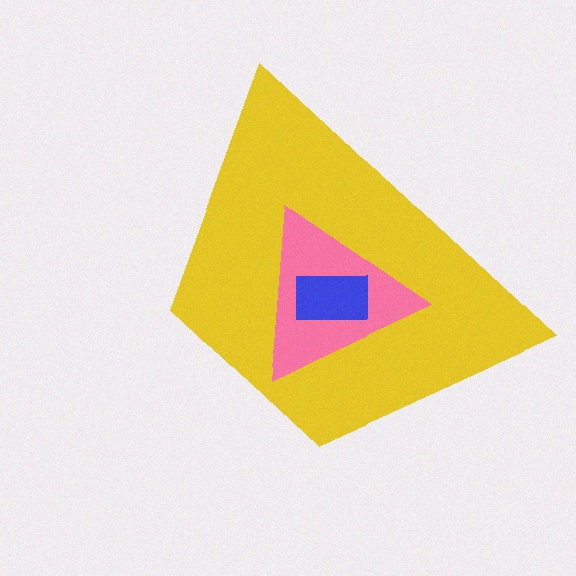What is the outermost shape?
The yellow trapezoid.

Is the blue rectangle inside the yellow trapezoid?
Yes.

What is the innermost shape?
The blue rectangle.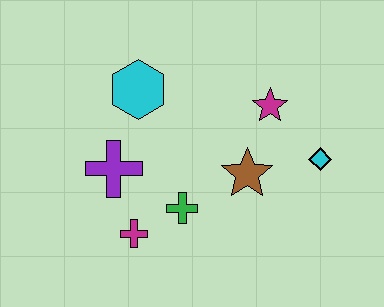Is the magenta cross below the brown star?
Yes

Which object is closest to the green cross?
The magenta cross is closest to the green cross.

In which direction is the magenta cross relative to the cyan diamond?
The magenta cross is to the left of the cyan diamond.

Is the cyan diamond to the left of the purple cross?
No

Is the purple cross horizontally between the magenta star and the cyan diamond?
No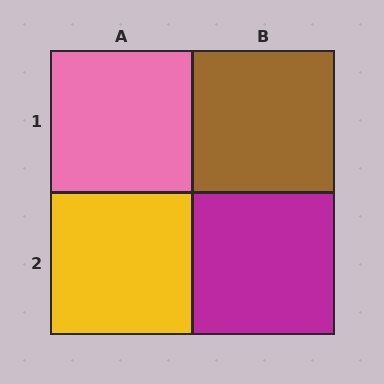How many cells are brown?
1 cell is brown.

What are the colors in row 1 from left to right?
Pink, brown.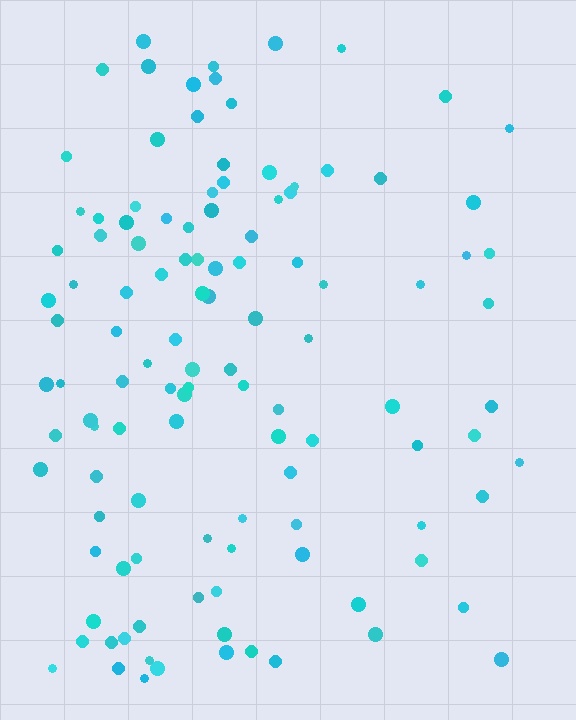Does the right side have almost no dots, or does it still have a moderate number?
Still a moderate number, just noticeably fewer than the left.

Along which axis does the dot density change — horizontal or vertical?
Horizontal.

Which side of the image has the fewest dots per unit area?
The right.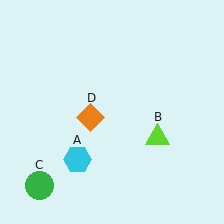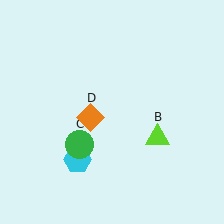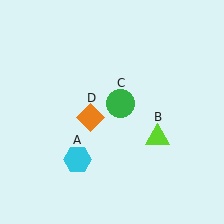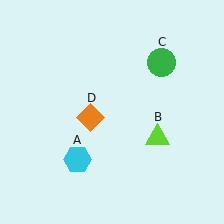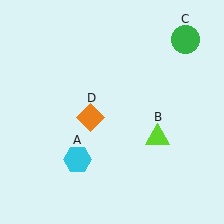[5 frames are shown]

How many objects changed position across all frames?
1 object changed position: green circle (object C).